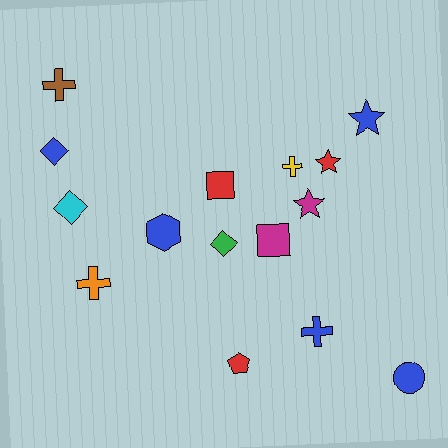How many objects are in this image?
There are 15 objects.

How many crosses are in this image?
There are 4 crosses.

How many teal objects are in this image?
There are no teal objects.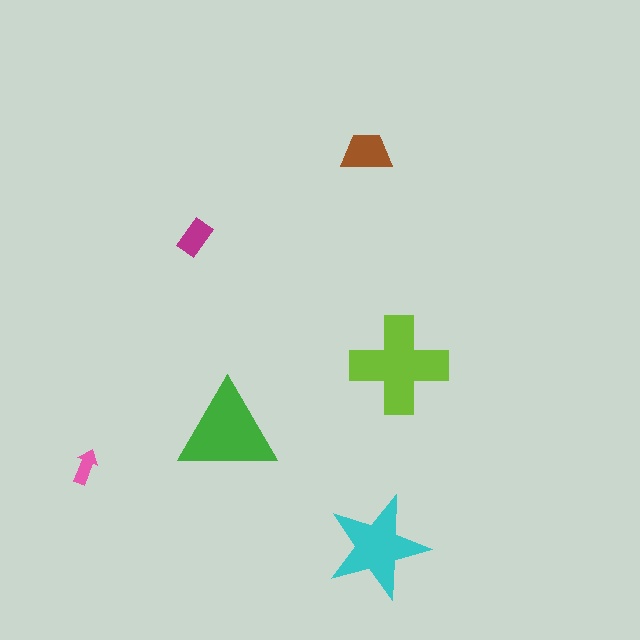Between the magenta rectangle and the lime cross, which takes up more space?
The lime cross.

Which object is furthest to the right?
The lime cross is rightmost.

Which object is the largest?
The lime cross.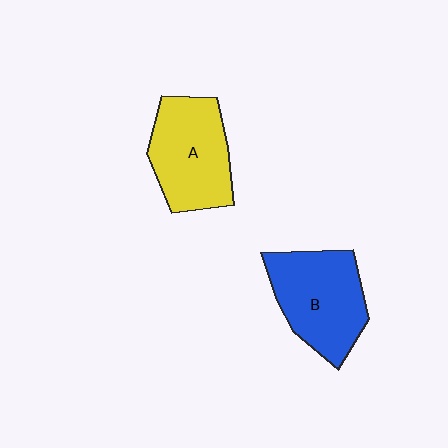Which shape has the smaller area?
Shape A (yellow).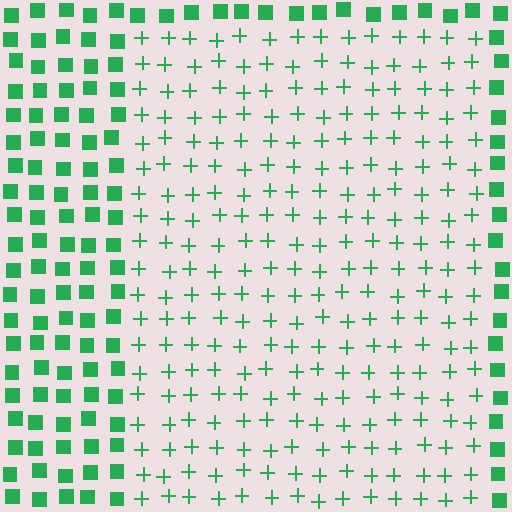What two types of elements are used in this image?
The image uses plus signs inside the rectangle region and squares outside it.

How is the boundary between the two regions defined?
The boundary is defined by a change in element shape: plus signs inside vs. squares outside. All elements share the same color and spacing.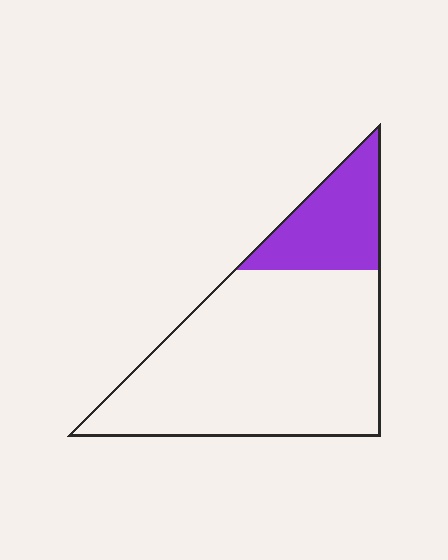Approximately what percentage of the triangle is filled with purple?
Approximately 20%.